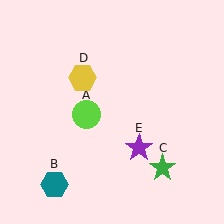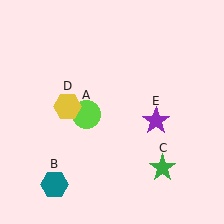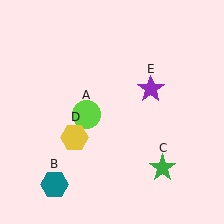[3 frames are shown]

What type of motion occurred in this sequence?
The yellow hexagon (object D), purple star (object E) rotated counterclockwise around the center of the scene.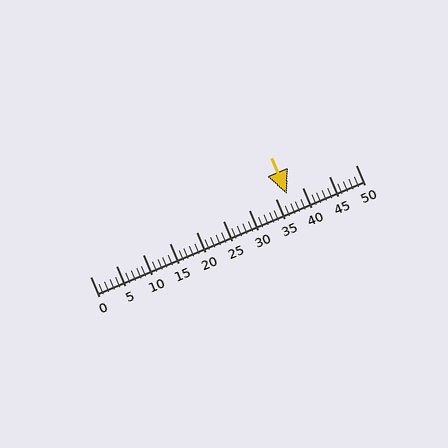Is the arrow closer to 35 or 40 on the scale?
The arrow is closer to 35.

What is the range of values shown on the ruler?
The ruler shows values from 0 to 50.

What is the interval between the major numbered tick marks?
The major tick marks are spaced 5 units apart.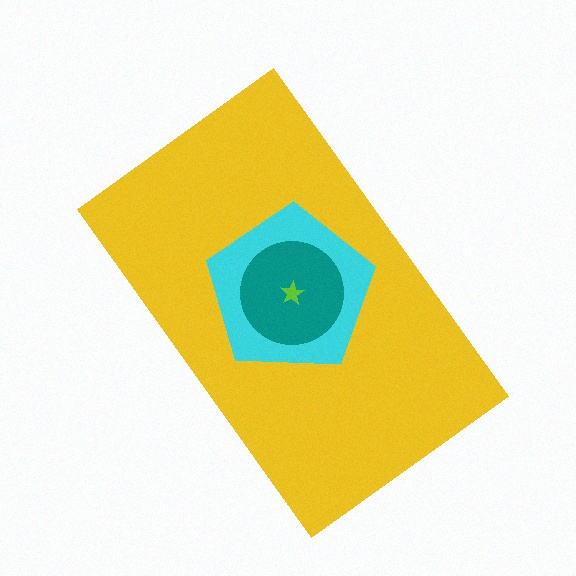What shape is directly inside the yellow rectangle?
The cyan pentagon.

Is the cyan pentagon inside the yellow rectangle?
Yes.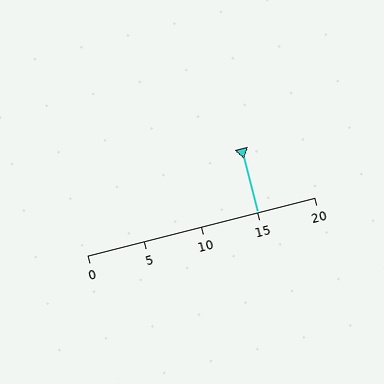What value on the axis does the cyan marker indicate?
The marker indicates approximately 15.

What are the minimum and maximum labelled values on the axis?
The axis runs from 0 to 20.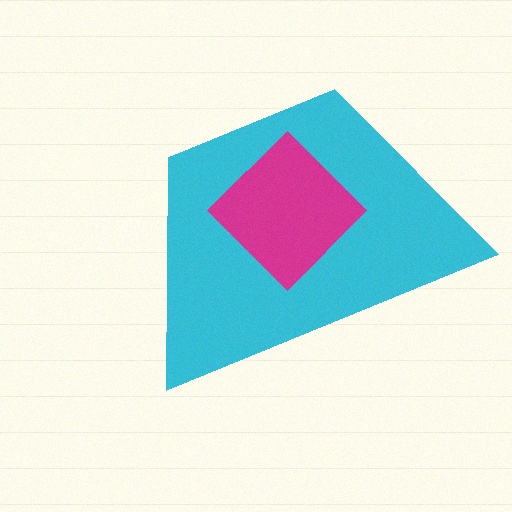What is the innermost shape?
The magenta diamond.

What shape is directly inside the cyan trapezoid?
The magenta diamond.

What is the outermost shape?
The cyan trapezoid.